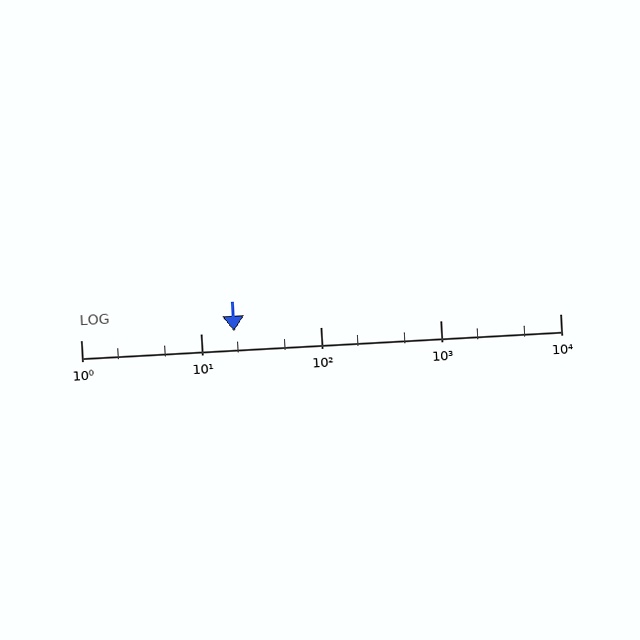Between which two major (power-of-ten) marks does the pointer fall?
The pointer is between 10 and 100.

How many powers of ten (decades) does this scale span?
The scale spans 4 decades, from 1 to 10000.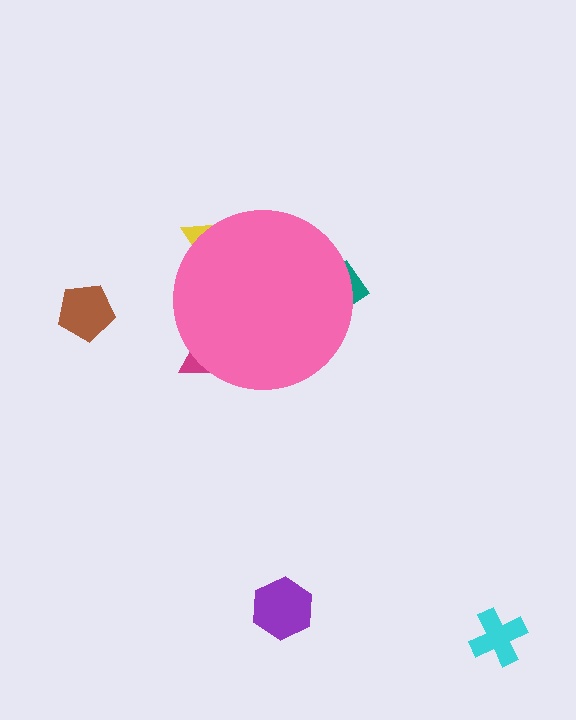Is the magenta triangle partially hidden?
Yes, the magenta triangle is partially hidden behind the pink circle.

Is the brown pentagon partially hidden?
No, the brown pentagon is fully visible.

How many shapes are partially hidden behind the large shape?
3 shapes are partially hidden.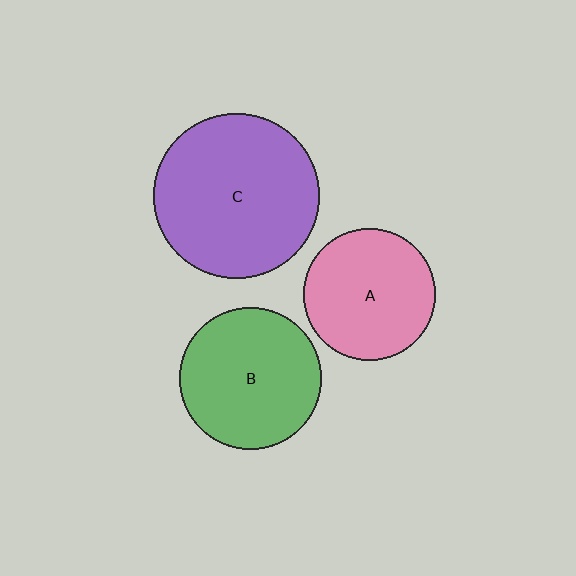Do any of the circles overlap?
No, none of the circles overlap.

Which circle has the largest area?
Circle C (purple).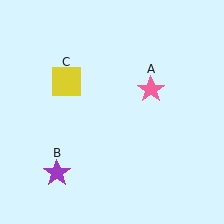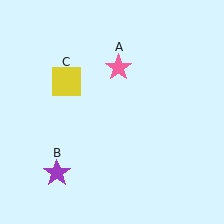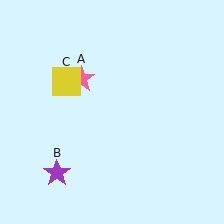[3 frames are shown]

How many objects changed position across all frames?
1 object changed position: pink star (object A).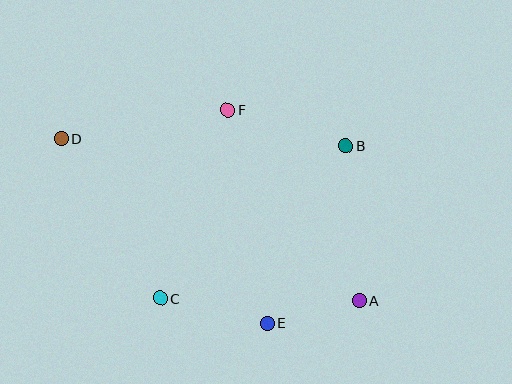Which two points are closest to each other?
Points A and E are closest to each other.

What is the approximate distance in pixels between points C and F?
The distance between C and F is approximately 200 pixels.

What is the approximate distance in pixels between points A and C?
The distance between A and C is approximately 199 pixels.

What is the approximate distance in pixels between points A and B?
The distance between A and B is approximately 155 pixels.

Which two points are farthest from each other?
Points A and D are farthest from each other.